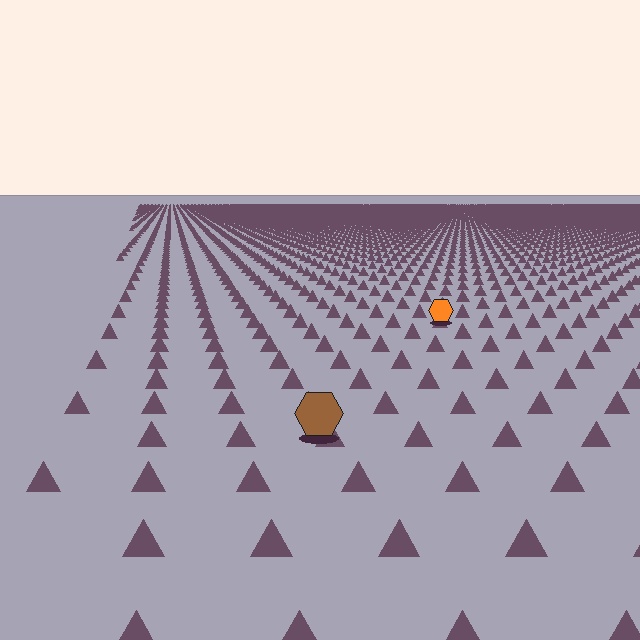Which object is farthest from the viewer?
The orange hexagon is farthest from the viewer. It appears smaller and the ground texture around it is denser.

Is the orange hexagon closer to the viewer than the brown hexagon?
No. The brown hexagon is closer — you can tell from the texture gradient: the ground texture is coarser near it.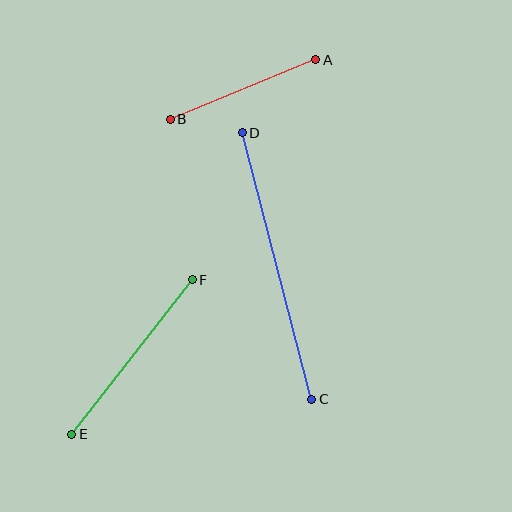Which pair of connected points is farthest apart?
Points C and D are farthest apart.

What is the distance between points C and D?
The distance is approximately 275 pixels.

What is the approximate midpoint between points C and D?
The midpoint is at approximately (277, 266) pixels.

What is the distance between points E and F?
The distance is approximately 196 pixels.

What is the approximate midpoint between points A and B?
The midpoint is at approximately (243, 90) pixels.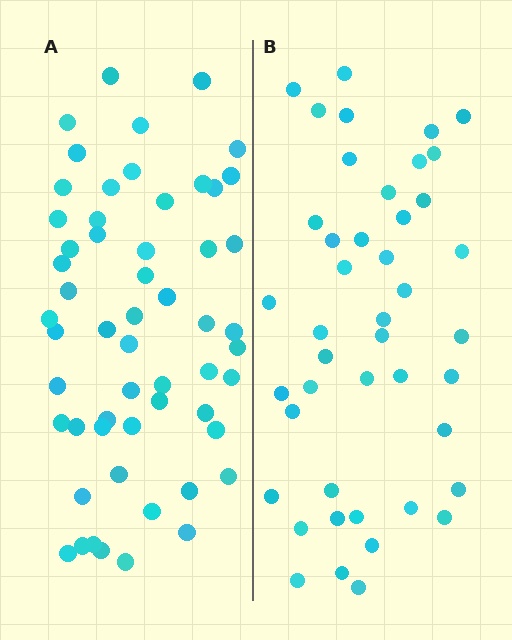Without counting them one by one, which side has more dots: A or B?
Region A (the left region) has more dots.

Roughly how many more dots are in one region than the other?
Region A has roughly 12 or so more dots than region B.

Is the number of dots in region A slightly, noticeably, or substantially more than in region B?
Region A has noticeably more, but not dramatically so. The ratio is roughly 1.3 to 1.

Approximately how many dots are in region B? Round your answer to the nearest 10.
About 40 dots. (The exact count is 44, which rounds to 40.)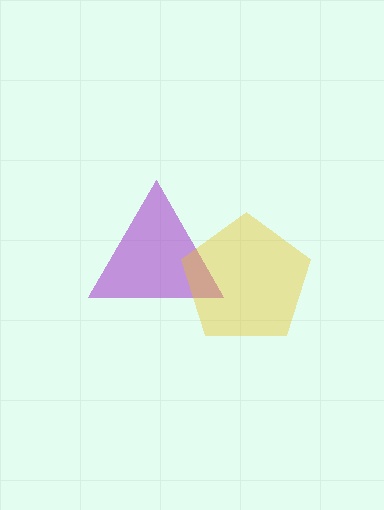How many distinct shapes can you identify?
There are 2 distinct shapes: a purple triangle, a yellow pentagon.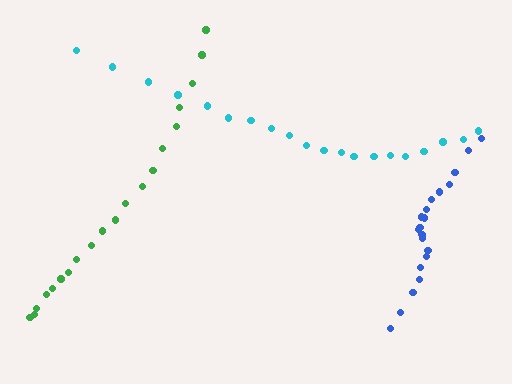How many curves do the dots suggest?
There are 3 distinct paths.